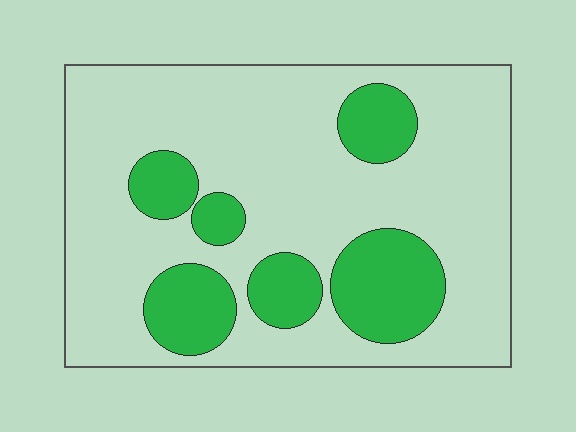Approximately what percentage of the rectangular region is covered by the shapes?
Approximately 25%.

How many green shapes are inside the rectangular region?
6.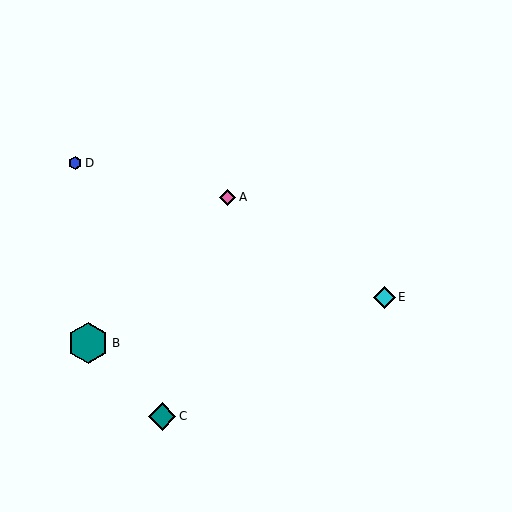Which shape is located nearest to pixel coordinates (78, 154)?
The blue hexagon (labeled D) at (75, 163) is nearest to that location.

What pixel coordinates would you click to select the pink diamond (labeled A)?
Click at (228, 197) to select the pink diamond A.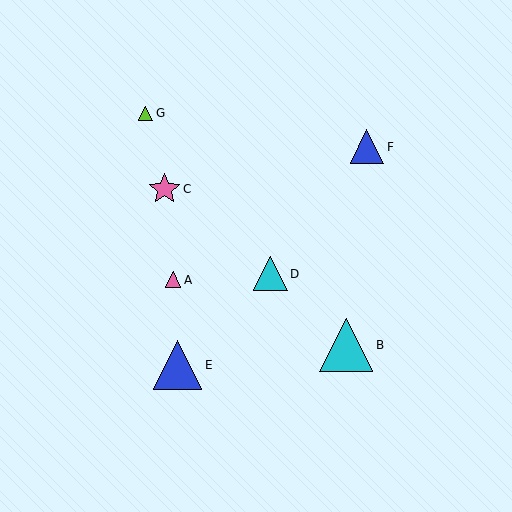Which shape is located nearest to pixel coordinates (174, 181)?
The pink star (labeled C) at (164, 189) is nearest to that location.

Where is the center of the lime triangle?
The center of the lime triangle is at (146, 113).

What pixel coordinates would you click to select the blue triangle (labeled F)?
Click at (367, 147) to select the blue triangle F.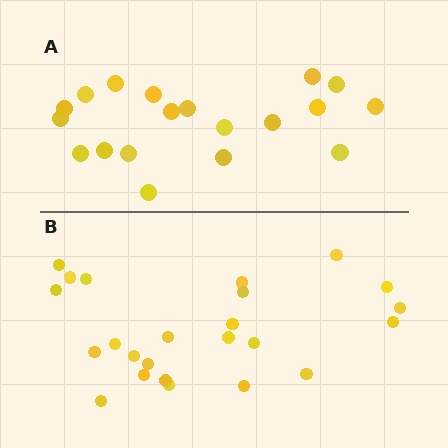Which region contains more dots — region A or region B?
Region B (the bottom region) has more dots.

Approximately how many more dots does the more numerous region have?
Region B has about 5 more dots than region A.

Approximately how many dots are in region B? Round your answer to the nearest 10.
About 20 dots. (The exact count is 24, which rounds to 20.)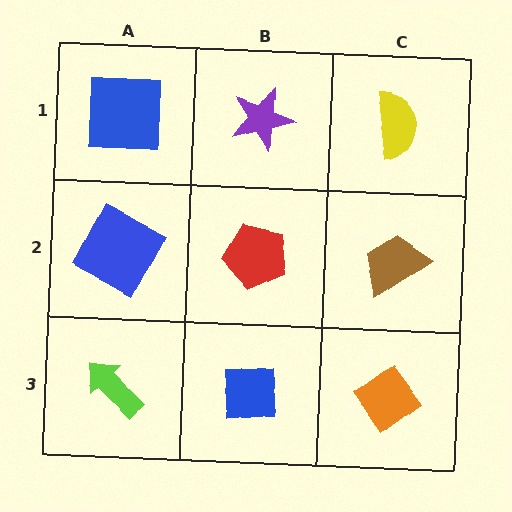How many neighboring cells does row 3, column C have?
2.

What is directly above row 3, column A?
A blue square.